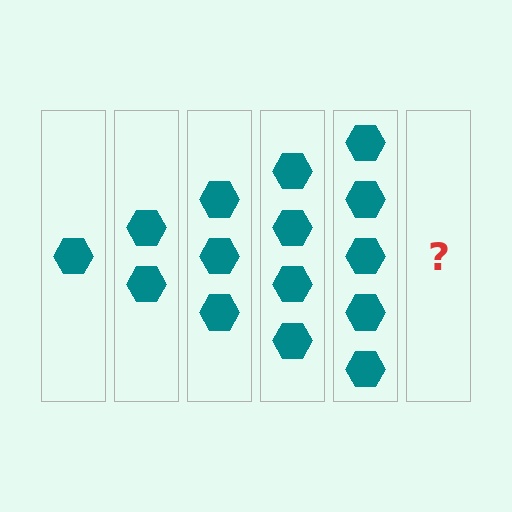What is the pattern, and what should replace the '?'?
The pattern is that each step adds one more hexagon. The '?' should be 6 hexagons.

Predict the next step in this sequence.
The next step is 6 hexagons.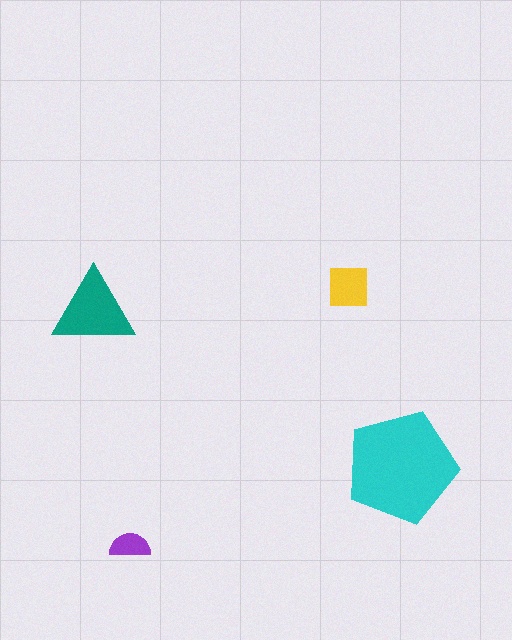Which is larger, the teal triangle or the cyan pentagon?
The cyan pentagon.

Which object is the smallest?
The purple semicircle.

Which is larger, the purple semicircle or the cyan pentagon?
The cyan pentagon.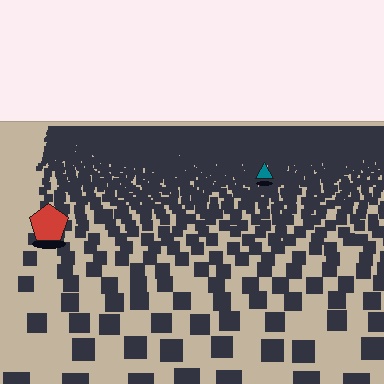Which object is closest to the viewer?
The red pentagon is closest. The texture marks near it are larger and more spread out.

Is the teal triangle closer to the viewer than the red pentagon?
No. The red pentagon is closer — you can tell from the texture gradient: the ground texture is coarser near it.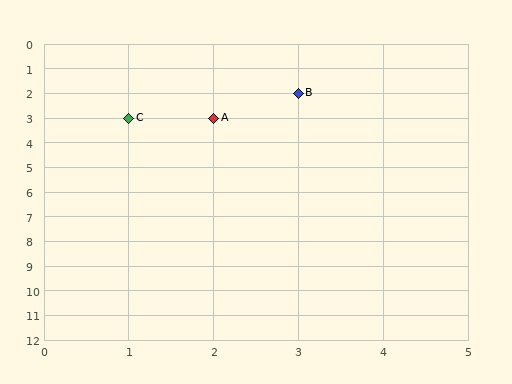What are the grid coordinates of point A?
Point A is at grid coordinates (2, 3).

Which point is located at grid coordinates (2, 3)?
Point A is at (2, 3).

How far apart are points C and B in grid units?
Points C and B are 2 columns and 1 row apart (about 2.2 grid units diagonally).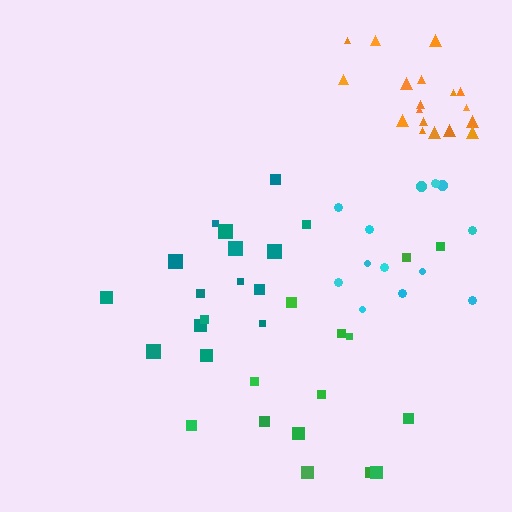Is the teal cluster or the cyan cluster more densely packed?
Teal.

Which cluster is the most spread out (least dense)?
Green.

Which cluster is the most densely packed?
Orange.